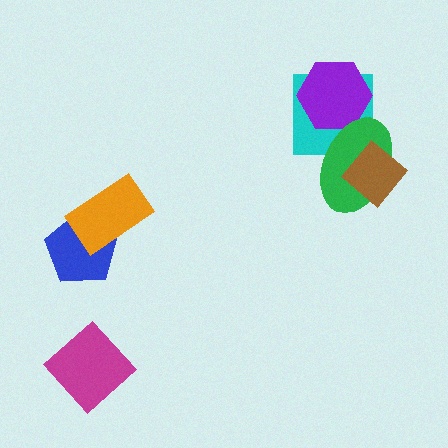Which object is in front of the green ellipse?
The brown diamond is in front of the green ellipse.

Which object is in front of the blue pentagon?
The orange rectangle is in front of the blue pentagon.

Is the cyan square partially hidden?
Yes, it is partially covered by another shape.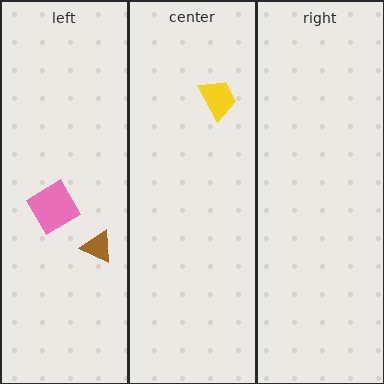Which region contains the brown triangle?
The left region.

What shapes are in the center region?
The yellow trapezoid.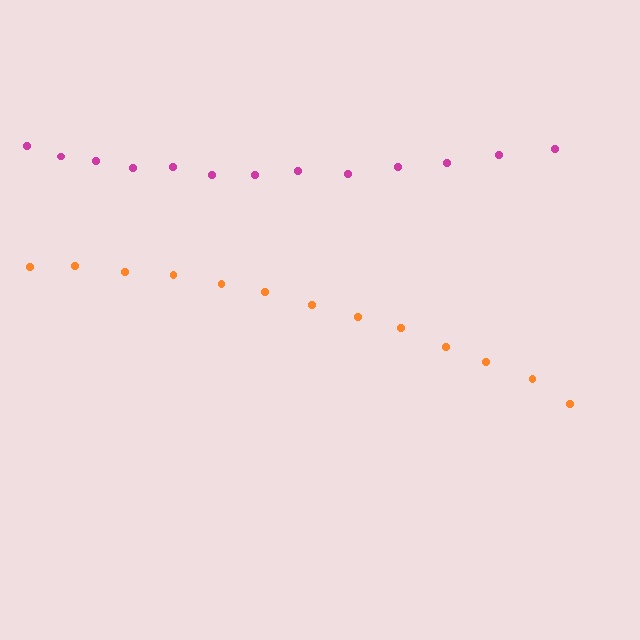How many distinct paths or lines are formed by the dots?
There are 2 distinct paths.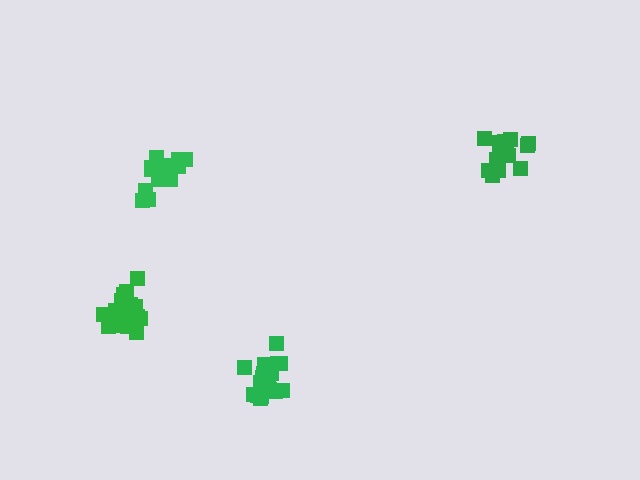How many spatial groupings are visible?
There are 4 spatial groupings.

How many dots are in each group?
Group 1: 17 dots, Group 2: 19 dots, Group 3: 16 dots, Group 4: 18 dots (70 total).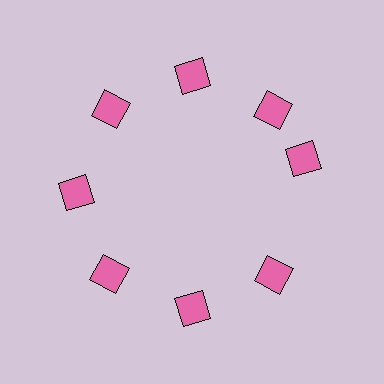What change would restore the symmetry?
The symmetry would be restored by rotating it back into even spacing with its neighbors so that all 8 squares sit at equal angles and equal distance from the center.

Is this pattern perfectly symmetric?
No. The 8 pink squares are arranged in a ring, but one element near the 3 o'clock position is rotated out of alignment along the ring, breaking the 8-fold rotational symmetry.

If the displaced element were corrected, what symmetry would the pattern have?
It would have 8-fold rotational symmetry — the pattern would map onto itself every 45 degrees.